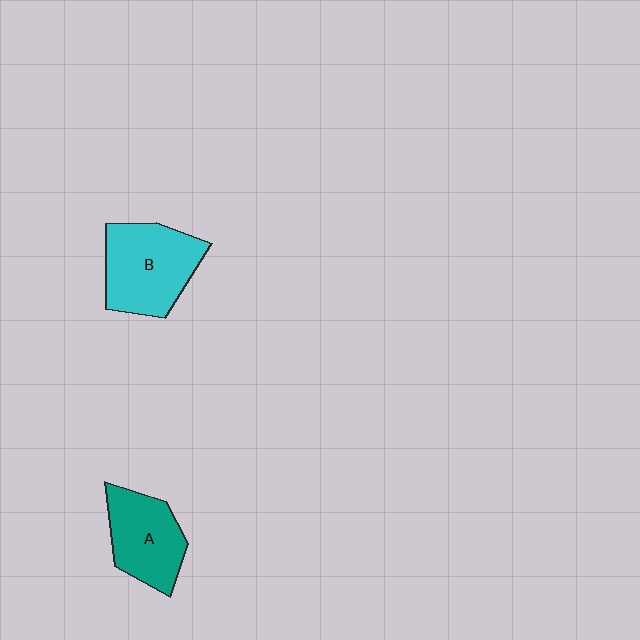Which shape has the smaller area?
Shape A (teal).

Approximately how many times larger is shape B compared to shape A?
Approximately 1.2 times.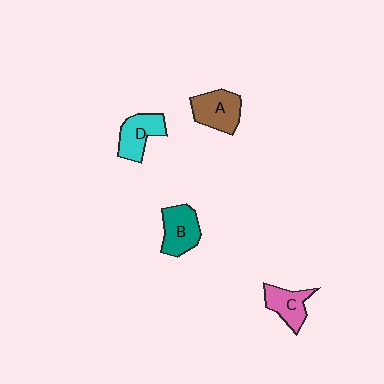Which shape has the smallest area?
Shape C (pink).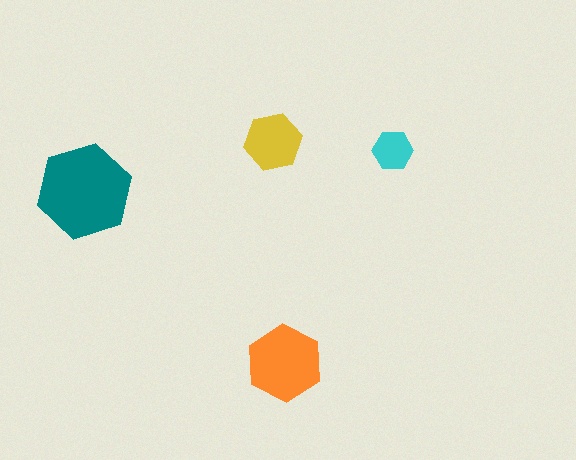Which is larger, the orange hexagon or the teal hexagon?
The teal one.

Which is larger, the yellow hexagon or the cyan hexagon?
The yellow one.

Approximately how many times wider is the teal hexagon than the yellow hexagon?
About 1.5 times wider.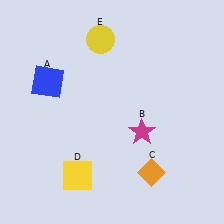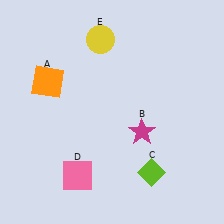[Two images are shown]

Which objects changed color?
A changed from blue to orange. C changed from orange to lime. D changed from yellow to pink.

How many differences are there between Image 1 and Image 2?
There are 3 differences between the two images.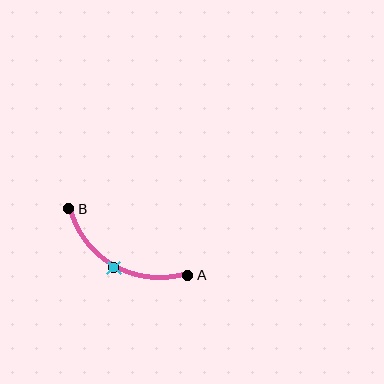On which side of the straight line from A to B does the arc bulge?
The arc bulges below the straight line connecting A and B.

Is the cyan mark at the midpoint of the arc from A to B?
Yes. The cyan mark lies on the arc at equal arc-length from both A and B — it is the arc midpoint.